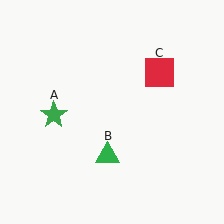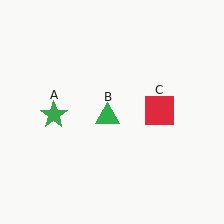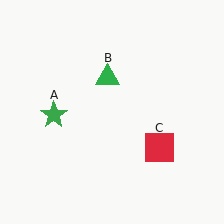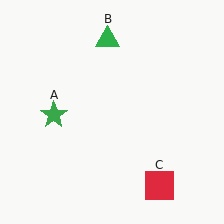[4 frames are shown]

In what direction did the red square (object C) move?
The red square (object C) moved down.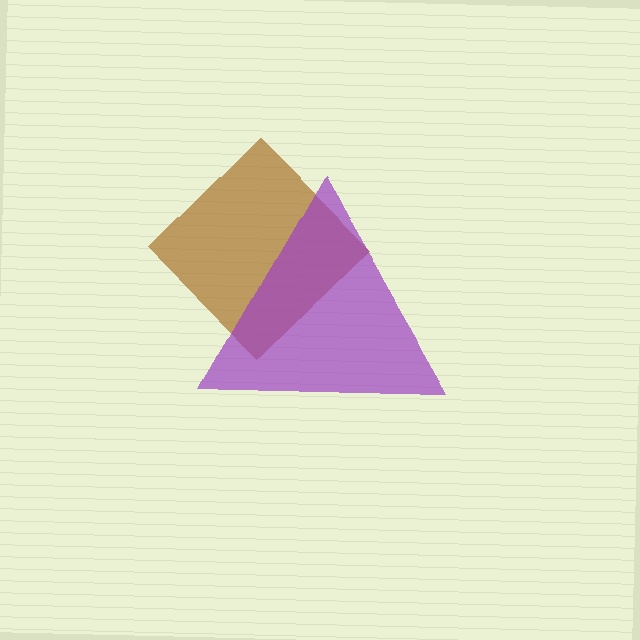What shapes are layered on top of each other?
The layered shapes are: a brown diamond, a purple triangle.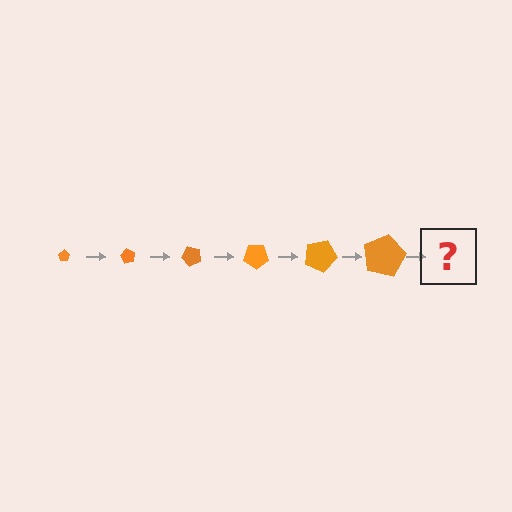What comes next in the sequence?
The next element should be a pentagon, larger than the previous one and rotated 360 degrees from the start.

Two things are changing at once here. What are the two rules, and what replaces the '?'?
The two rules are that the pentagon grows larger each step and it rotates 60 degrees each step. The '?' should be a pentagon, larger than the previous one and rotated 360 degrees from the start.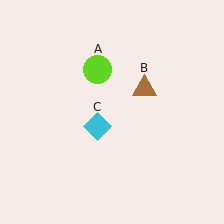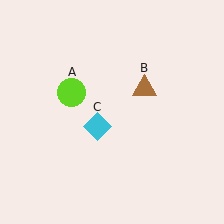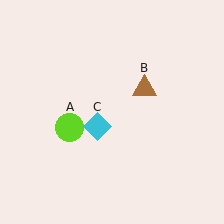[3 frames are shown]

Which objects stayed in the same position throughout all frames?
Brown triangle (object B) and cyan diamond (object C) remained stationary.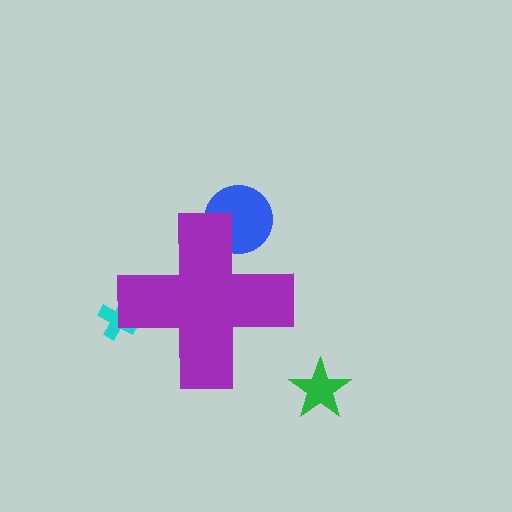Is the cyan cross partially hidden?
Yes, the cyan cross is partially hidden behind the purple cross.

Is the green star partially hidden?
No, the green star is fully visible.